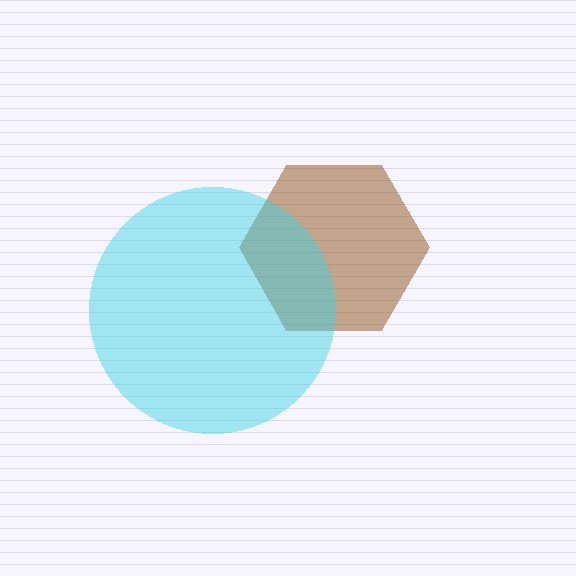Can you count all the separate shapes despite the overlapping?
Yes, there are 2 separate shapes.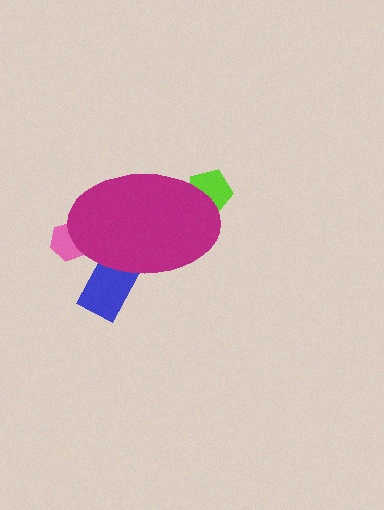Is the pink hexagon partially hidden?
Yes, the pink hexagon is partially hidden behind the magenta ellipse.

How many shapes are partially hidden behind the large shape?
3 shapes are partially hidden.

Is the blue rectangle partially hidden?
Yes, the blue rectangle is partially hidden behind the magenta ellipse.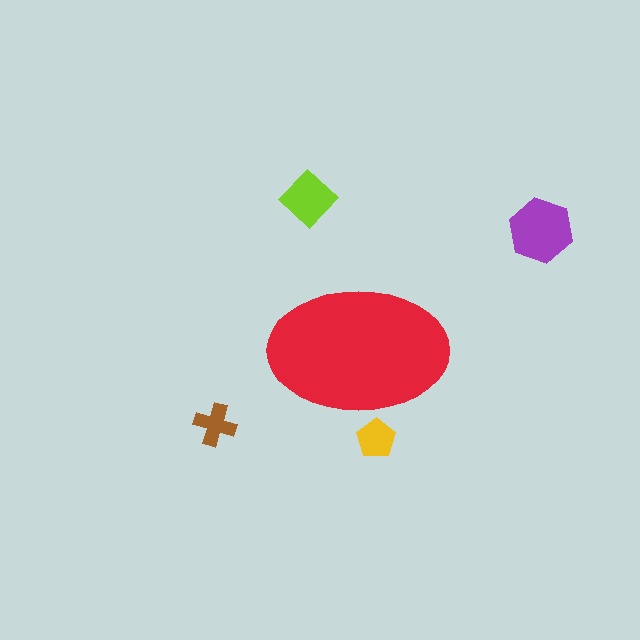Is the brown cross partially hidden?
No, the brown cross is fully visible.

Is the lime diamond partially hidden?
No, the lime diamond is fully visible.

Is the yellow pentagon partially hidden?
Yes, the yellow pentagon is partially hidden behind the red ellipse.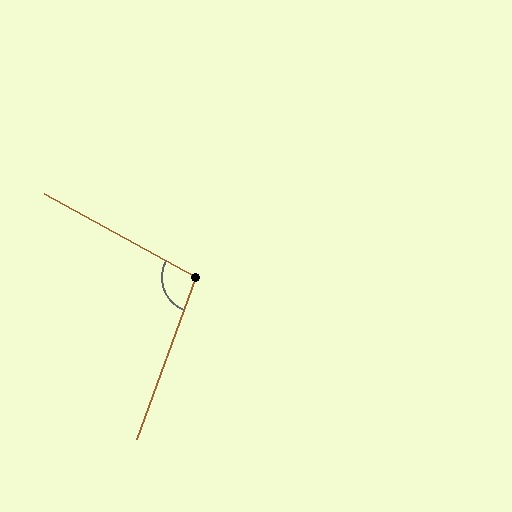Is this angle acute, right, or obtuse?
It is obtuse.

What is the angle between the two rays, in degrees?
Approximately 99 degrees.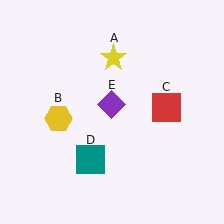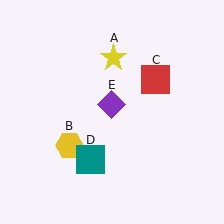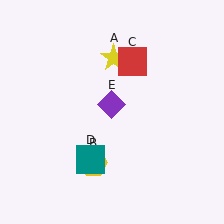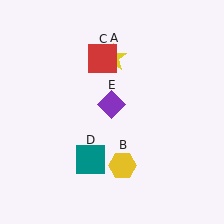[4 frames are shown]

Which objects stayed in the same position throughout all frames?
Yellow star (object A) and teal square (object D) and purple diamond (object E) remained stationary.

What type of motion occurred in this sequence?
The yellow hexagon (object B), red square (object C) rotated counterclockwise around the center of the scene.